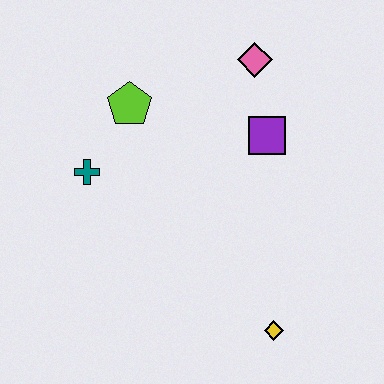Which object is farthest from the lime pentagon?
The yellow diamond is farthest from the lime pentagon.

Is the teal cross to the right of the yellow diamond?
No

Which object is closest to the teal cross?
The lime pentagon is closest to the teal cross.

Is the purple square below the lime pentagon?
Yes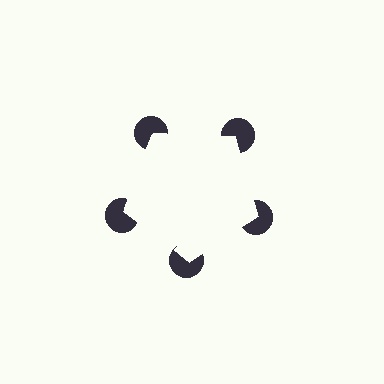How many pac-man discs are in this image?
There are 5 — one at each vertex of the illusory pentagon.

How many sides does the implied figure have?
5 sides.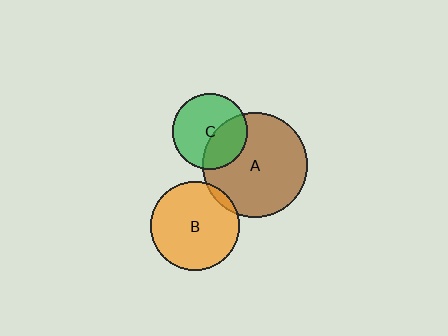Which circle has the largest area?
Circle A (brown).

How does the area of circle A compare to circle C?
Approximately 1.9 times.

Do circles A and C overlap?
Yes.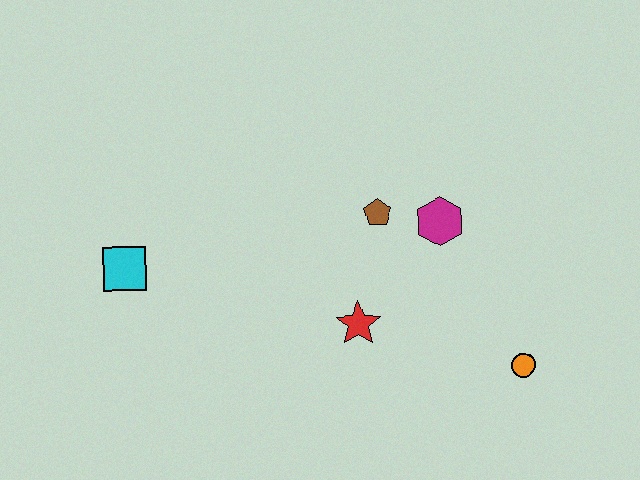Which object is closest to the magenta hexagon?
The brown pentagon is closest to the magenta hexagon.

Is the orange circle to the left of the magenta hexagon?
No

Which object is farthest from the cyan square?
The orange circle is farthest from the cyan square.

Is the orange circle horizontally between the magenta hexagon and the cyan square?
No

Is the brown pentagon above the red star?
Yes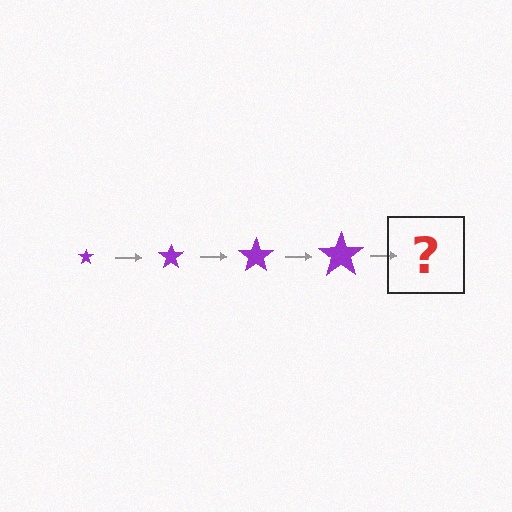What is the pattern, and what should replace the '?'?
The pattern is that the star gets progressively larger each step. The '?' should be a purple star, larger than the previous one.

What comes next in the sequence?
The next element should be a purple star, larger than the previous one.